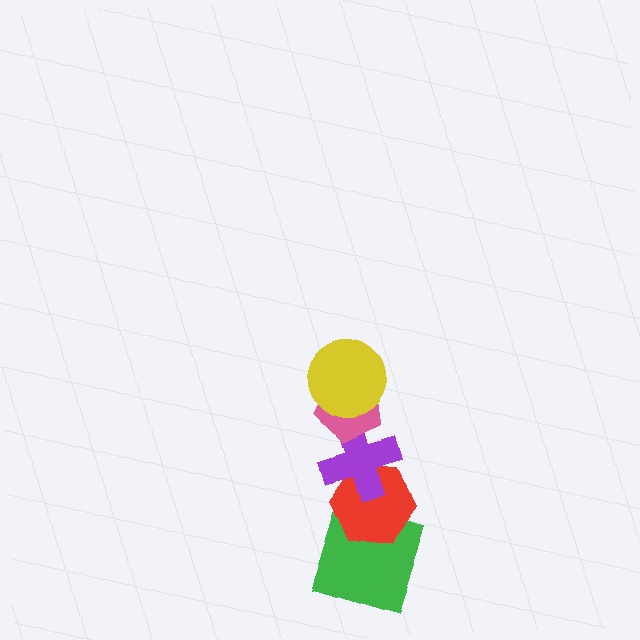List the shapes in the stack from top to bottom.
From top to bottom: the yellow circle, the pink pentagon, the purple cross, the red hexagon, the green square.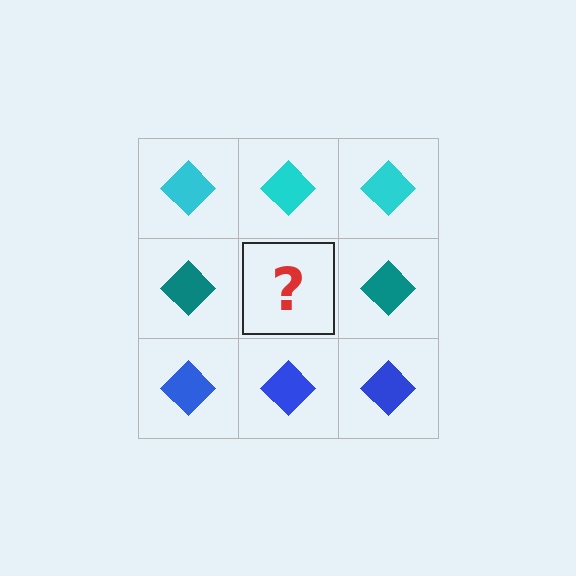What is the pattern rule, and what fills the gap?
The rule is that each row has a consistent color. The gap should be filled with a teal diamond.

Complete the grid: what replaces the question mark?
The question mark should be replaced with a teal diamond.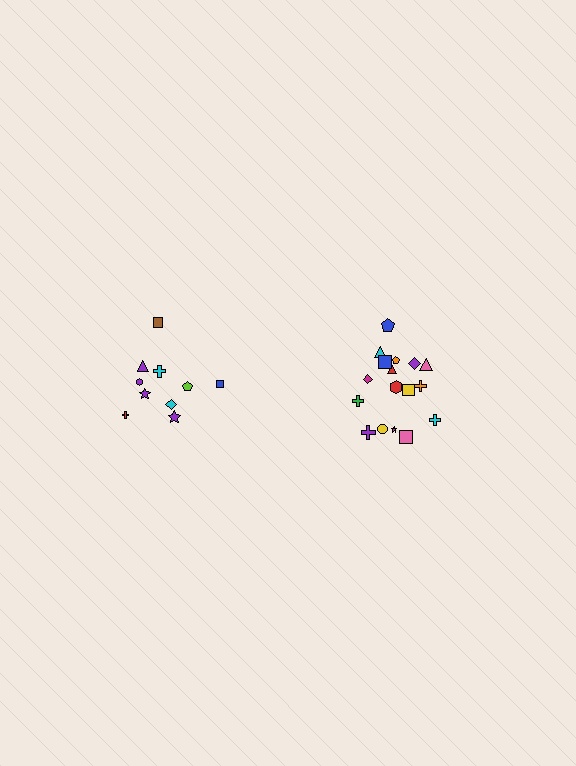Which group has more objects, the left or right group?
The right group.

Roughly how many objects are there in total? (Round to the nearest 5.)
Roughly 30 objects in total.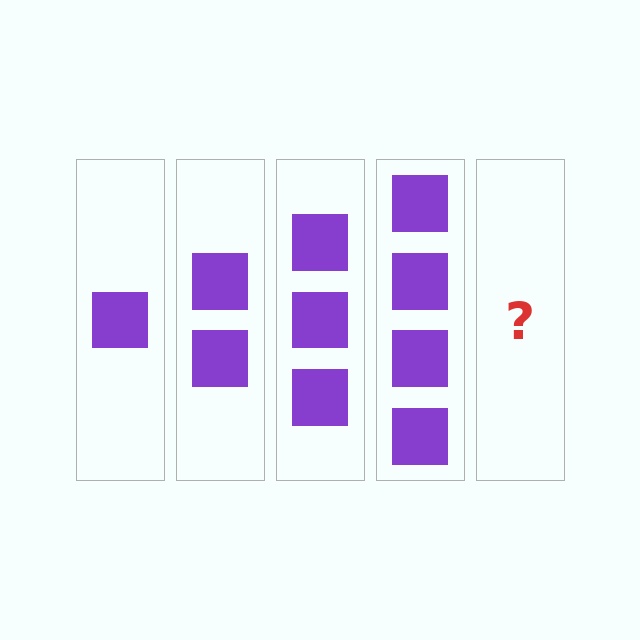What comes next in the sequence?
The next element should be 5 squares.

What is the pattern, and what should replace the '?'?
The pattern is that each step adds one more square. The '?' should be 5 squares.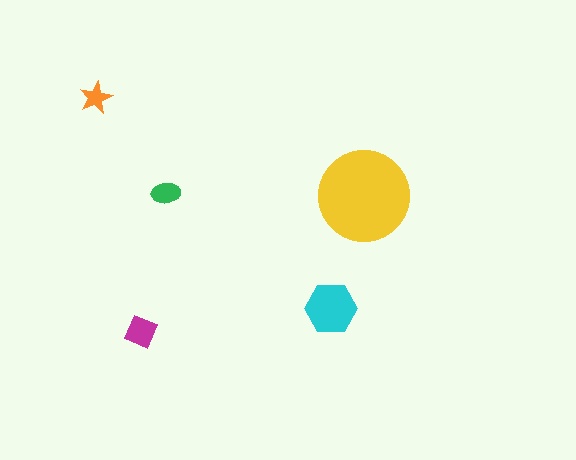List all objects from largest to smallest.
The yellow circle, the cyan hexagon, the magenta diamond, the green ellipse, the orange star.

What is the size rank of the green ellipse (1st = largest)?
4th.